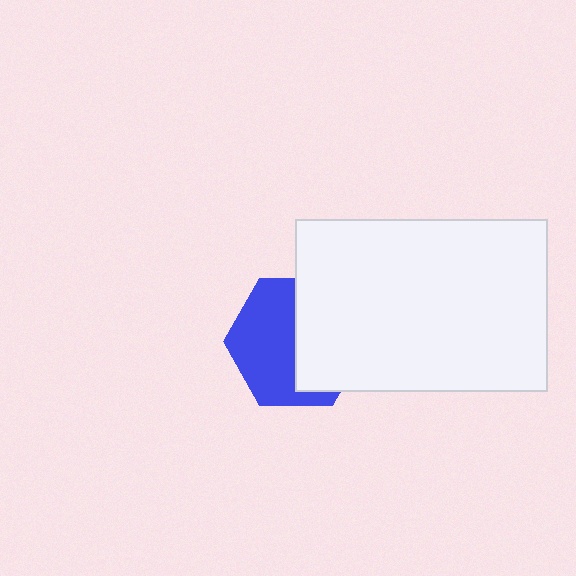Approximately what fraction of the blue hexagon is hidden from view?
Roughly 47% of the blue hexagon is hidden behind the white rectangle.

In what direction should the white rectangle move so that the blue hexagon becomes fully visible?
The white rectangle should move right. That is the shortest direction to clear the overlap and leave the blue hexagon fully visible.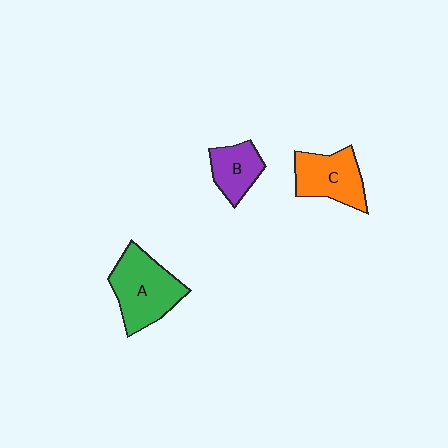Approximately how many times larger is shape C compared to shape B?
Approximately 1.4 times.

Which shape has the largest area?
Shape A (green).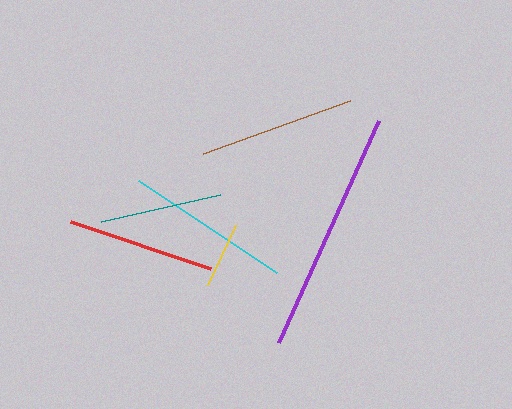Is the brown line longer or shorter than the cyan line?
The cyan line is longer than the brown line.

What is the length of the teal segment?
The teal segment is approximately 122 pixels long.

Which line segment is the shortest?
The yellow line is the shortest at approximately 67 pixels.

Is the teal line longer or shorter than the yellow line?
The teal line is longer than the yellow line.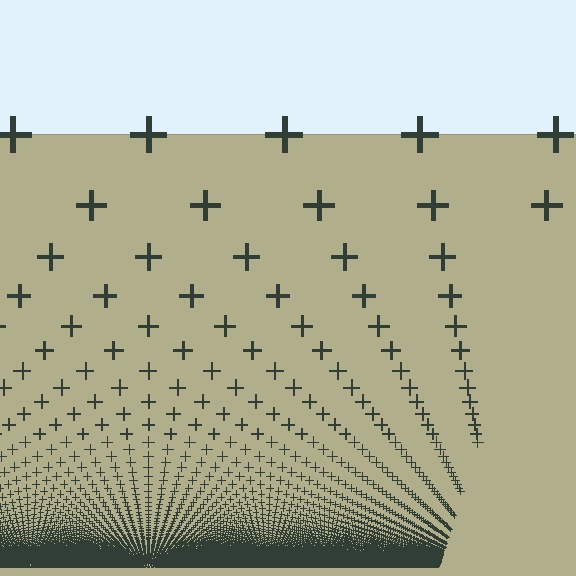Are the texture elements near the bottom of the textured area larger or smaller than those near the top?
Smaller. The gradient is inverted — elements near the bottom are smaller and denser.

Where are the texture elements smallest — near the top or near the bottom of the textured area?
Near the bottom.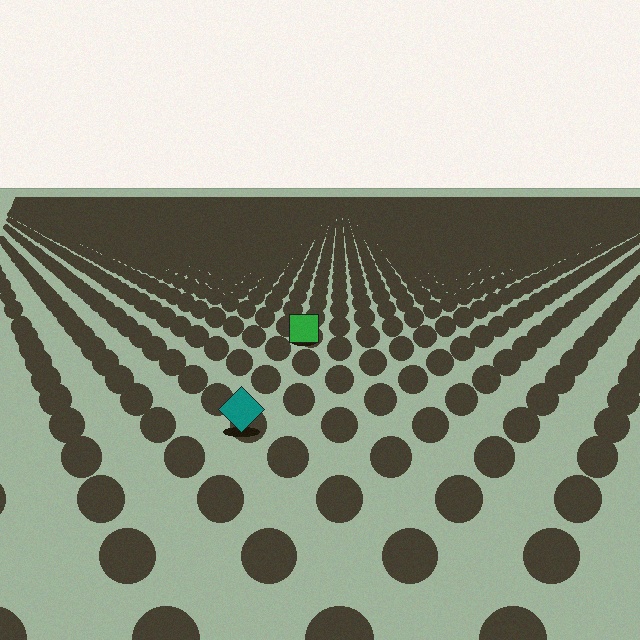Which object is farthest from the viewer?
The green square is farthest from the viewer. It appears smaller and the ground texture around it is denser.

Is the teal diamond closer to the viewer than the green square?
Yes. The teal diamond is closer — you can tell from the texture gradient: the ground texture is coarser near it.